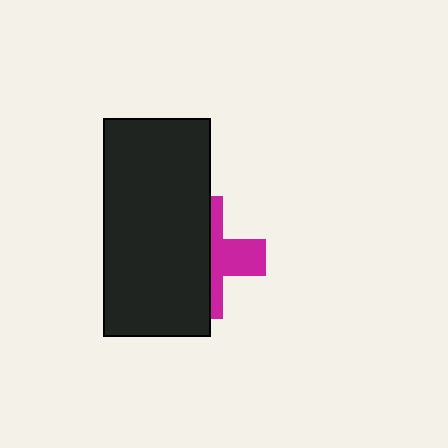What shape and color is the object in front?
The object in front is a black rectangle.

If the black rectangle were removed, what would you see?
You would see the complete magenta cross.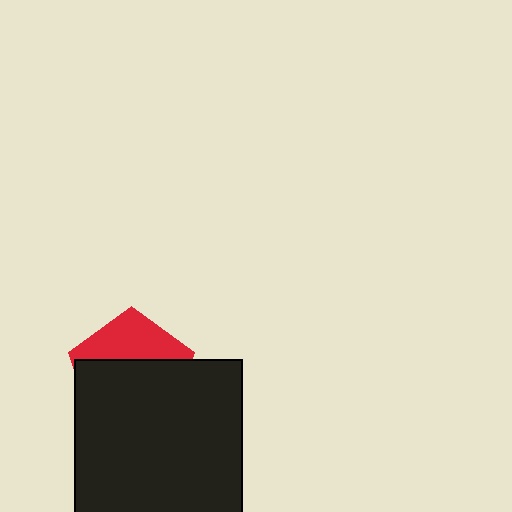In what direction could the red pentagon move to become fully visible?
The red pentagon could move up. That would shift it out from behind the black square entirely.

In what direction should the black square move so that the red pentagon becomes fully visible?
The black square should move down. That is the shortest direction to clear the overlap and leave the red pentagon fully visible.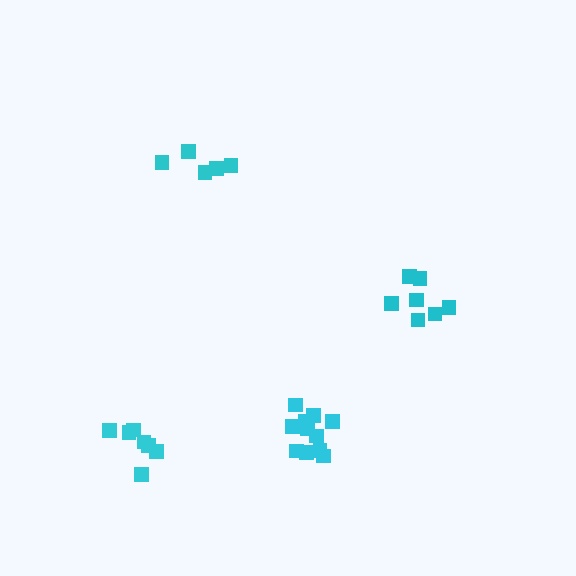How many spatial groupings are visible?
There are 4 spatial groupings.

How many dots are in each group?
Group 1: 7 dots, Group 2: 5 dots, Group 3: 7 dots, Group 4: 11 dots (30 total).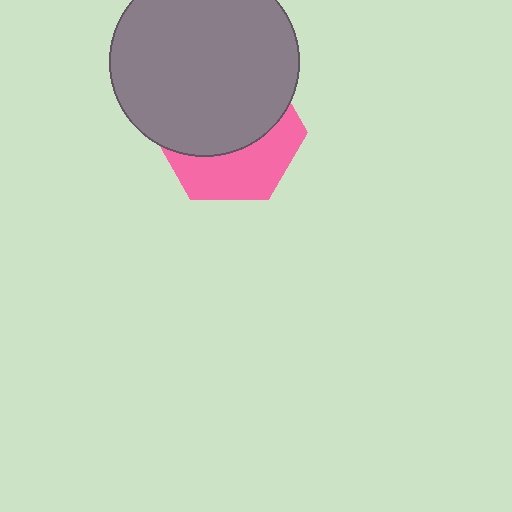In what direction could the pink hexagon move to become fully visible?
The pink hexagon could move down. That would shift it out from behind the gray circle entirely.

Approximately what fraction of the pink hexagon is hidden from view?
Roughly 60% of the pink hexagon is hidden behind the gray circle.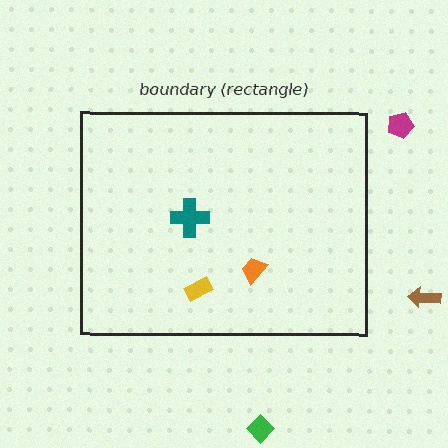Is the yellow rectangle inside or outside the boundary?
Inside.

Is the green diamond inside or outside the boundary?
Outside.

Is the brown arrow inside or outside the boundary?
Outside.